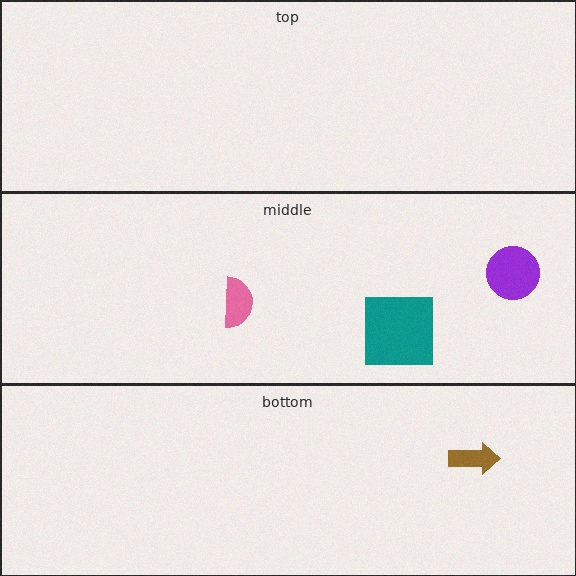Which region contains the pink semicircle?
The middle region.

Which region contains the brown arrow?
The bottom region.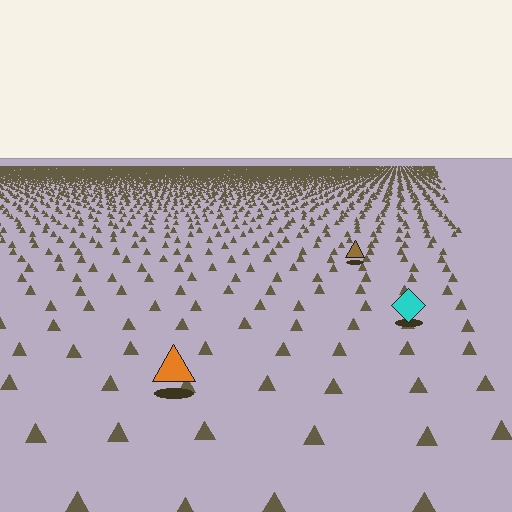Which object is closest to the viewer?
The orange triangle is closest. The texture marks near it are larger and more spread out.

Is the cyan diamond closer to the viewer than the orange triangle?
No. The orange triangle is closer — you can tell from the texture gradient: the ground texture is coarser near it.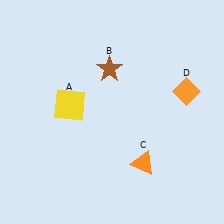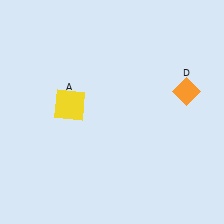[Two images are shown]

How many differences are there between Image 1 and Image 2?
There are 2 differences between the two images.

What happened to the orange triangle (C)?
The orange triangle (C) was removed in Image 2. It was in the bottom-right area of Image 1.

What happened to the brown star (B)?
The brown star (B) was removed in Image 2. It was in the top-left area of Image 1.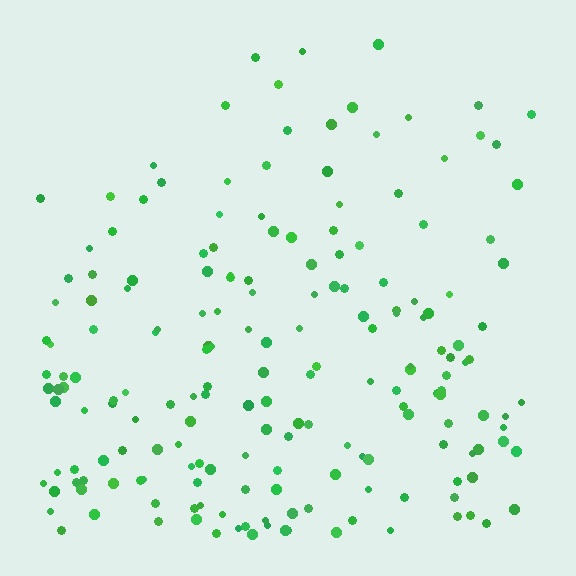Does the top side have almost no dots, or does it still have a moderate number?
Still a moderate number, just noticeably fewer than the bottom.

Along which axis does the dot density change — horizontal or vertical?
Vertical.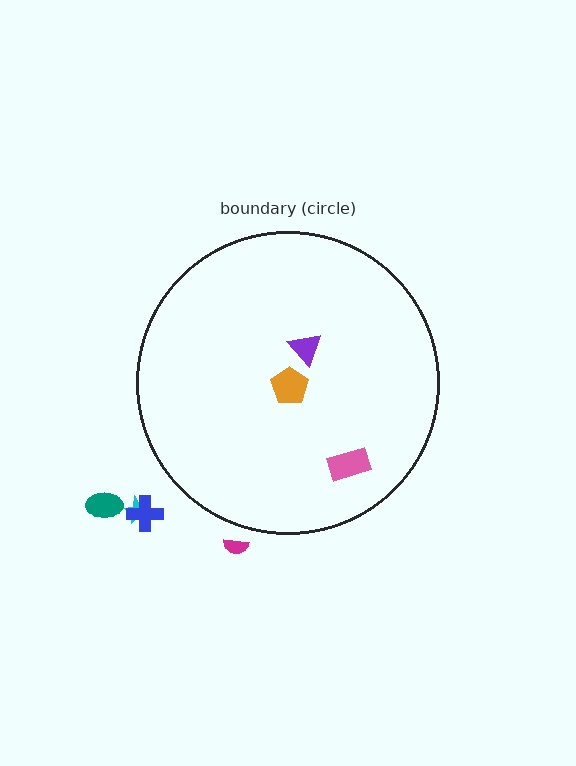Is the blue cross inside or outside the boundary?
Outside.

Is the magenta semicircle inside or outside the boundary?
Outside.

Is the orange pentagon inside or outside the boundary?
Inside.